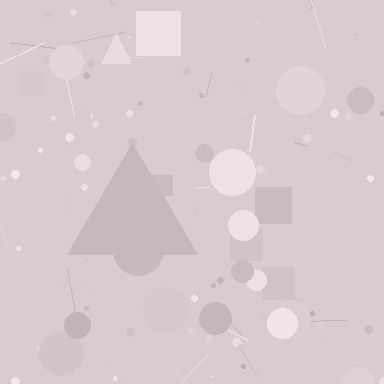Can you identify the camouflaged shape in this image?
The camouflaged shape is a triangle.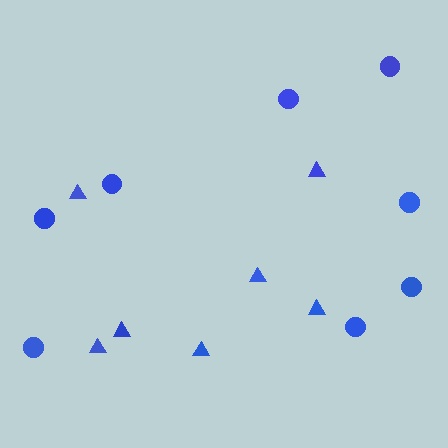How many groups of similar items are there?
There are 2 groups: one group of circles (8) and one group of triangles (7).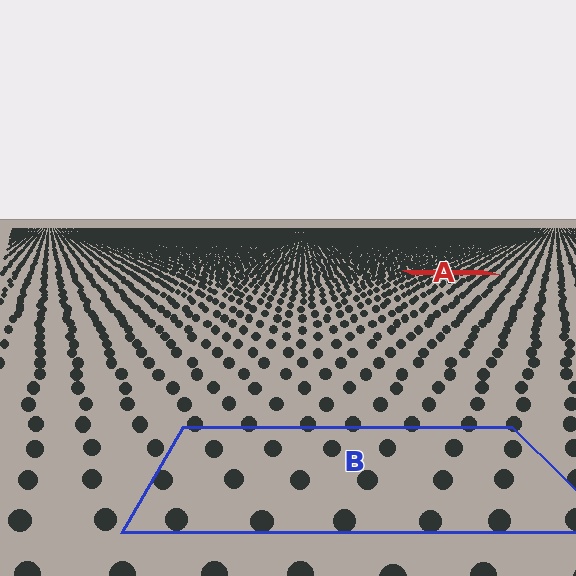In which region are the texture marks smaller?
The texture marks are smaller in region A, because it is farther away.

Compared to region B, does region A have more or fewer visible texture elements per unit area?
Region A has more texture elements per unit area — they are packed more densely because it is farther away.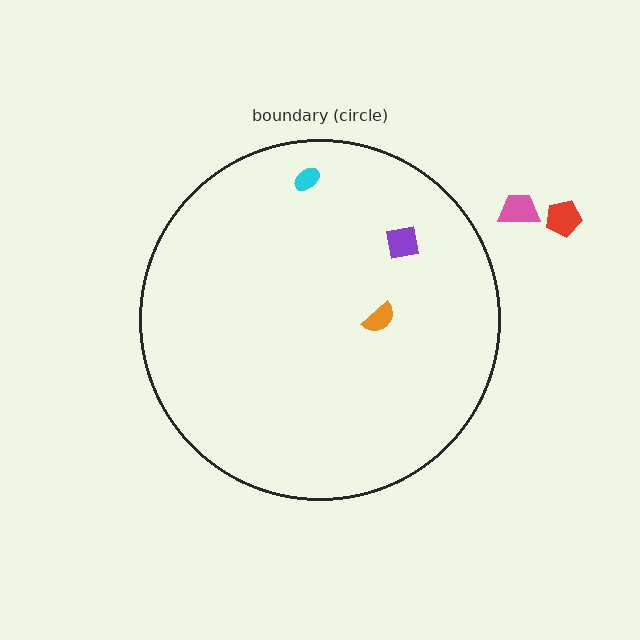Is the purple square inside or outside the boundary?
Inside.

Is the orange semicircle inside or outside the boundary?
Inside.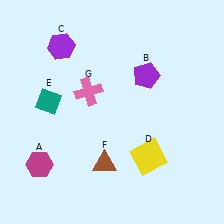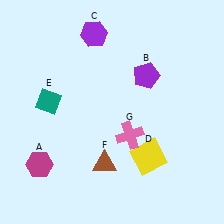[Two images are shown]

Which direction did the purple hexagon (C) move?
The purple hexagon (C) moved right.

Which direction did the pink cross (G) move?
The pink cross (G) moved down.